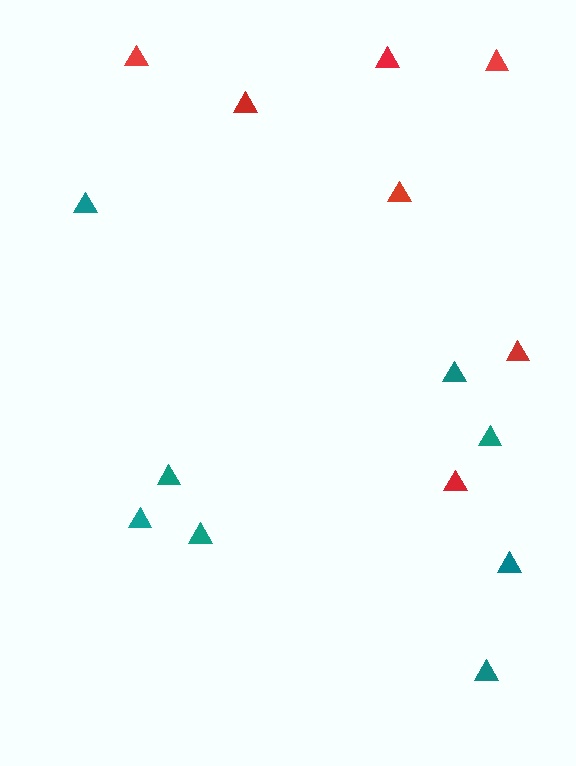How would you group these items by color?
There are 2 groups: one group of red triangles (7) and one group of teal triangles (8).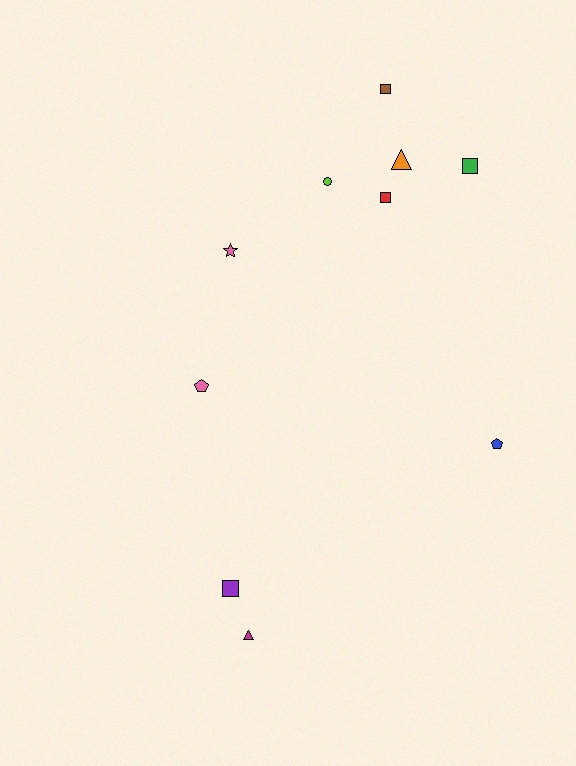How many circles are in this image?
There is 1 circle.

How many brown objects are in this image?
There is 1 brown object.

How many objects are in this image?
There are 10 objects.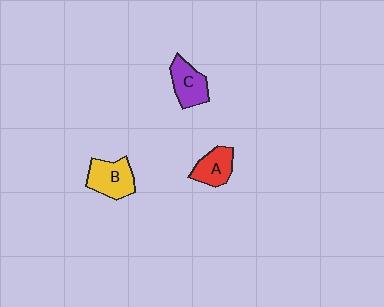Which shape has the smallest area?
Shape A (red).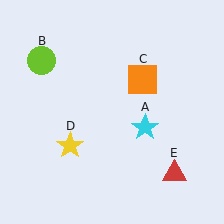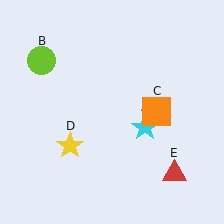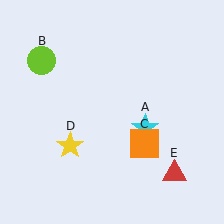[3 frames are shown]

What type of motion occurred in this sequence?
The orange square (object C) rotated clockwise around the center of the scene.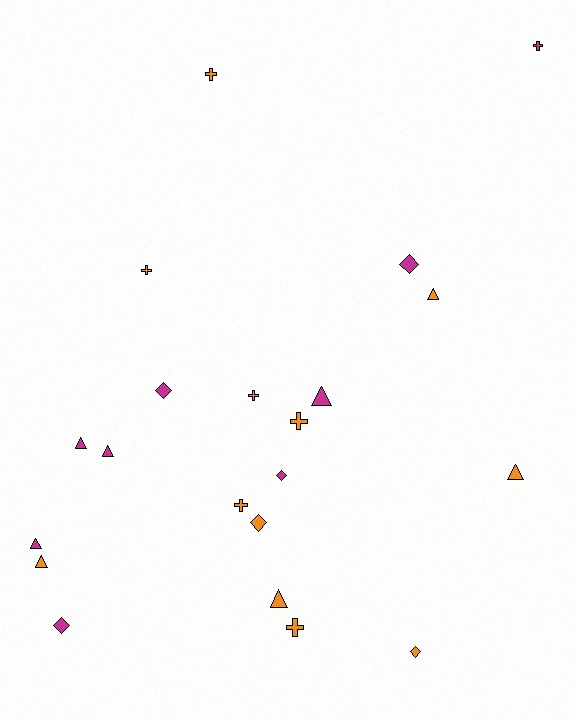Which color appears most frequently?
Orange, with 12 objects.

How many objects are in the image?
There are 21 objects.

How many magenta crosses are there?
There is 1 magenta cross.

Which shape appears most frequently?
Triangle, with 8 objects.